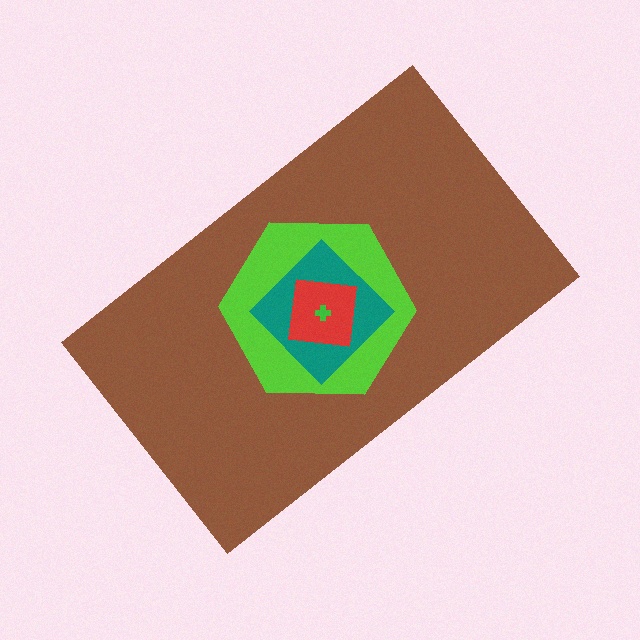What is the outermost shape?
The brown rectangle.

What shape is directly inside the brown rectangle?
The lime hexagon.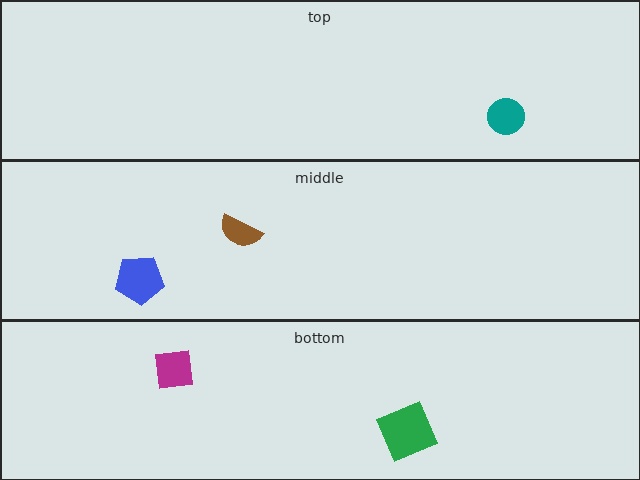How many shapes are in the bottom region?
2.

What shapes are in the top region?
The teal circle.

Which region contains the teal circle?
The top region.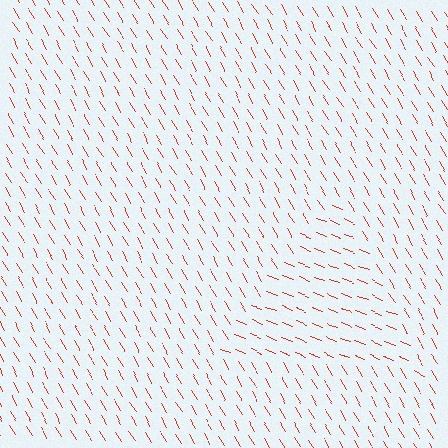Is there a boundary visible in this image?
Yes, there is a texture boundary formed by a change in line orientation.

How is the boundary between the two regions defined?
The boundary is defined purely by a change in line orientation (approximately 38 degrees difference). All lines are the same color and thickness.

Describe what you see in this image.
The image is filled with small red line segments. A triangle region in the image has lines oriented differently from the surrounding lines, creating a visible texture boundary.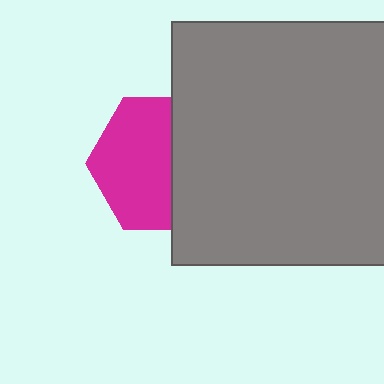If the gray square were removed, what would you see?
You would see the complete magenta hexagon.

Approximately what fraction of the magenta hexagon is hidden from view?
Roughly 42% of the magenta hexagon is hidden behind the gray square.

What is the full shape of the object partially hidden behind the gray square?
The partially hidden object is a magenta hexagon.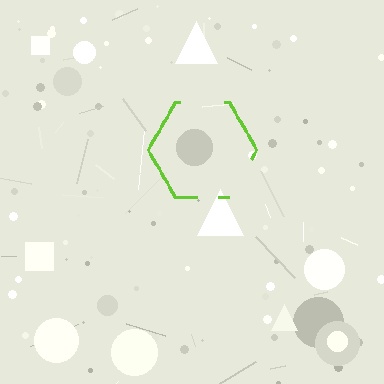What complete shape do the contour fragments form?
The contour fragments form a hexagon.